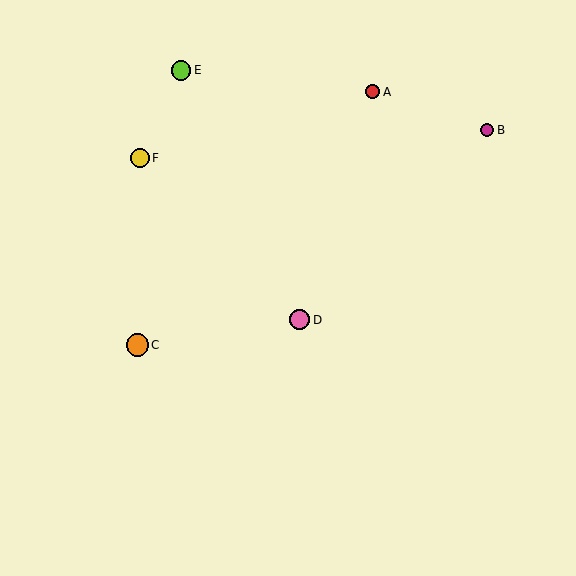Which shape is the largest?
The orange circle (labeled C) is the largest.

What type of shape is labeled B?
Shape B is a magenta circle.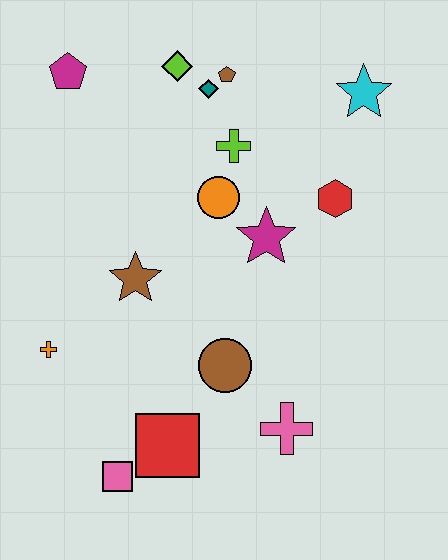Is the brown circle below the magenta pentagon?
Yes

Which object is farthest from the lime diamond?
The pink square is farthest from the lime diamond.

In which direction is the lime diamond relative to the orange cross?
The lime diamond is above the orange cross.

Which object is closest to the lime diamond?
The teal diamond is closest to the lime diamond.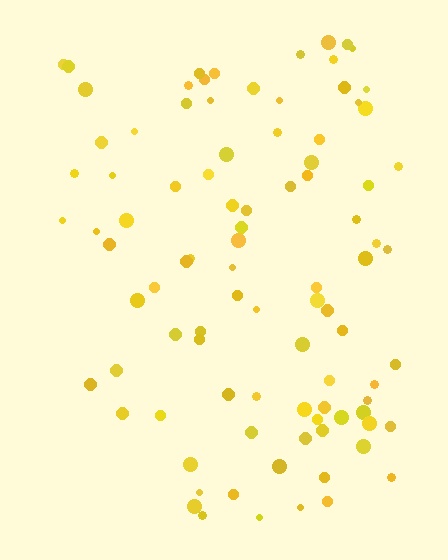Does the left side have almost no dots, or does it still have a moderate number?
Still a moderate number, just noticeably fewer than the right.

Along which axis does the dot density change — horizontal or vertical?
Horizontal.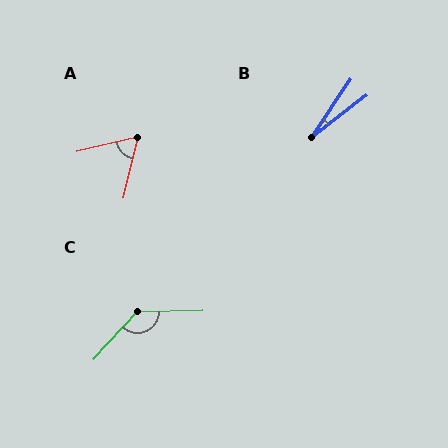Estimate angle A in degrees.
Approximately 63 degrees.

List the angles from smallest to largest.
B (19°), A (63°), C (134°).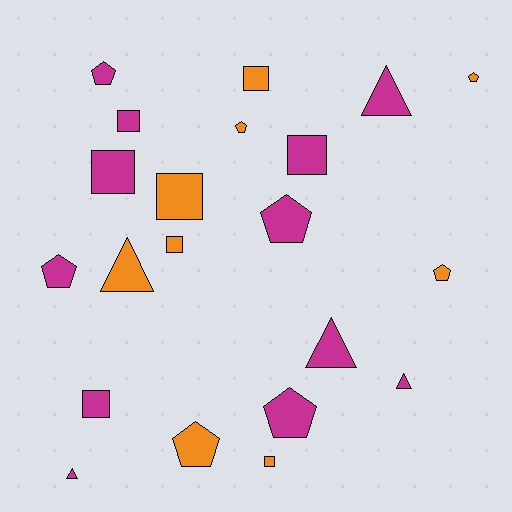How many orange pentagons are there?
There are 4 orange pentagons.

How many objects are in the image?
There are 21 objects.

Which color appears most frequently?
Magenta, with 12 objects.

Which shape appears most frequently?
Square, with 8 objects.